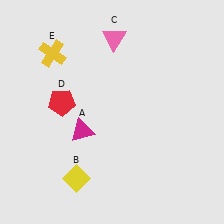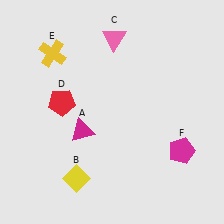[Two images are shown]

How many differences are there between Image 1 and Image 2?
There is 1 difference between the two images.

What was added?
A magenta pentagon (F) was added in Image 2.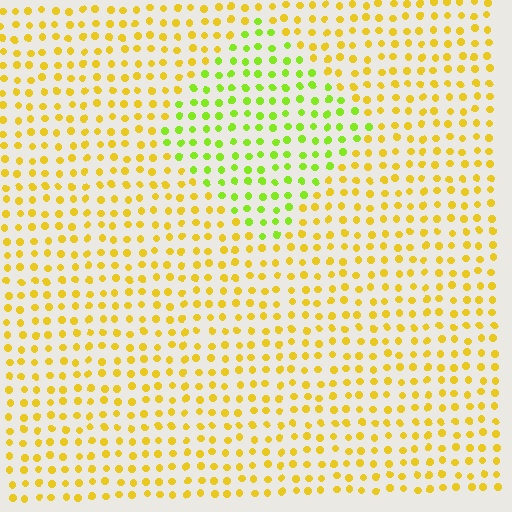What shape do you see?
I see a diamond.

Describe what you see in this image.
The image is filled with small yellow elements in a uniform arrangement. A diamond-shaped region is visible where the elements are tinted to a slightly different hue, forming a subtle color boundary.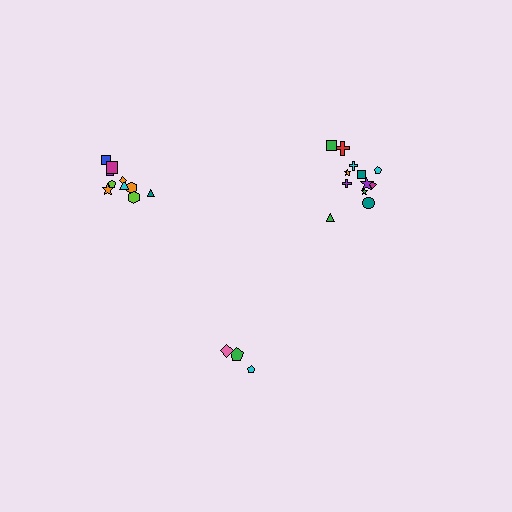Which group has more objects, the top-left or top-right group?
The top-right group.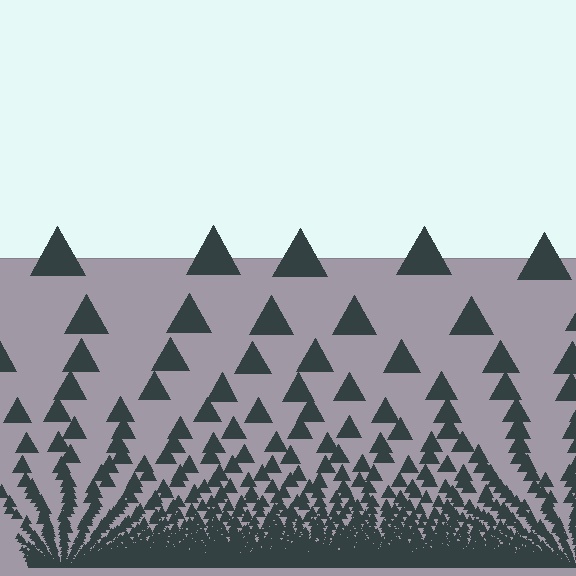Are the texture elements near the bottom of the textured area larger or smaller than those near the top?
Smaller. The gradient is inverted — elements near the bottom are smaller and denser.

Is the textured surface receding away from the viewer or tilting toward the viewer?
The surface appears to tilt toward the viewer. Texture elements get larger and sparser toward the top.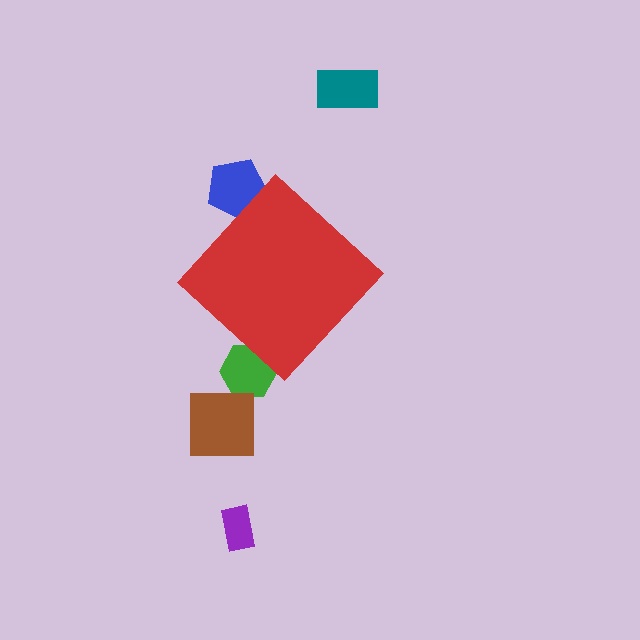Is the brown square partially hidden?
No, the brown square is fully visible.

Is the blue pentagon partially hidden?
Yes, the blue pentagon is partially hidden behind the red diamond.